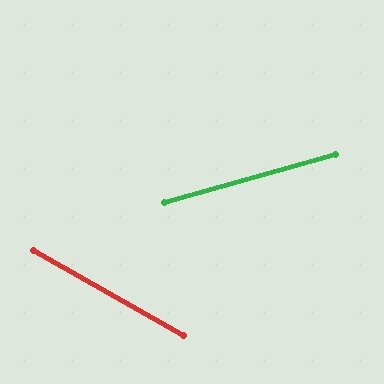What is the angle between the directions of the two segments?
Approximately 45 degrees.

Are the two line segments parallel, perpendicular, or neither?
Neither parallel nor perpendicular — they differ by about 45°.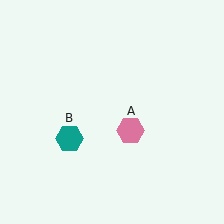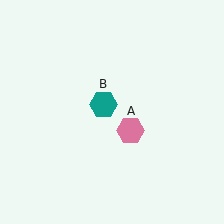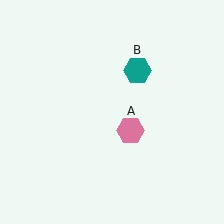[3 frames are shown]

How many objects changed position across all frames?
1 object changed position: teal hexagon (object B).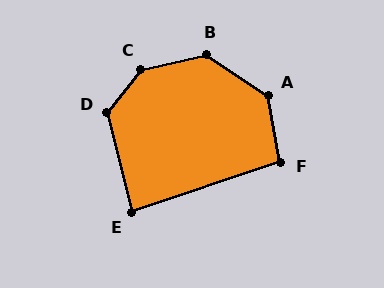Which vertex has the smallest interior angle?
E, at approximately 86 degrees.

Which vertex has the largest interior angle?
C, at approximately 141 degrees.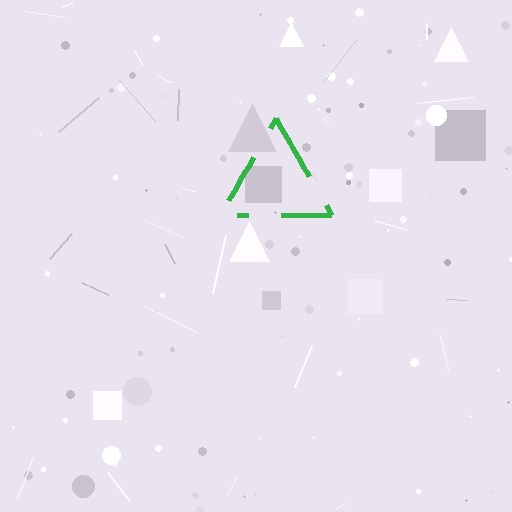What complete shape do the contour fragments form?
The contour fragments form a triangle.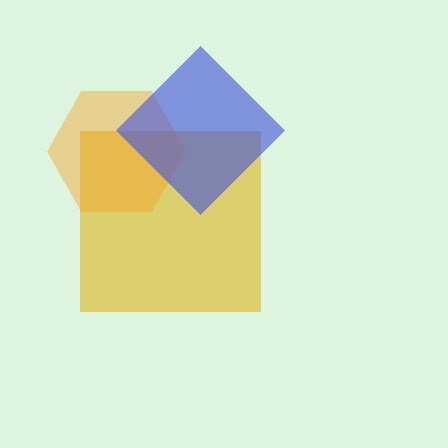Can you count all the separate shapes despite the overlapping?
Yes, there are 3 separate shapes.